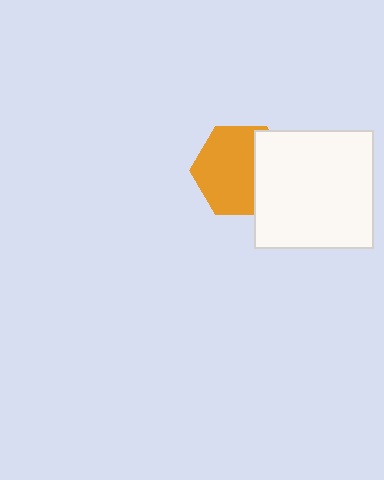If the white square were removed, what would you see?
You would see the complete orange hexagon.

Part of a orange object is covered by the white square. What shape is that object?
It is a hexagon.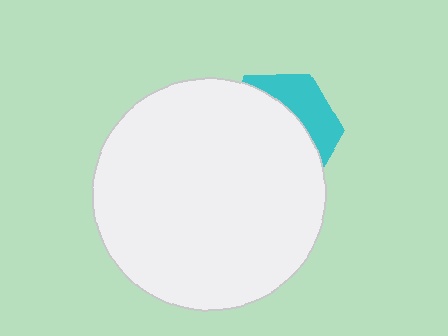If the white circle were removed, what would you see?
You would see the complete cyan hexagon.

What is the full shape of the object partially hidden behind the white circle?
The partially hidden object is a cyan hexagon.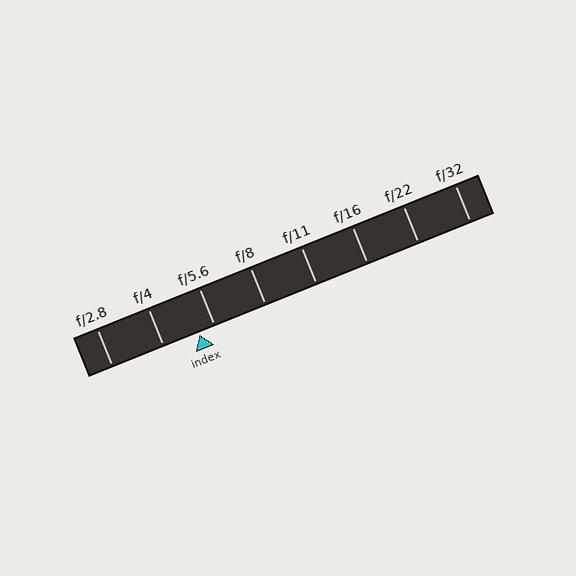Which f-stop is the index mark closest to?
The index mark is closest to f/5.6.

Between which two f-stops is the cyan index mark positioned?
The index mark is between f/4 and f/5.6.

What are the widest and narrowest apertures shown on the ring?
The widest aperture shown is f/2.8 and the narrowest is f/32.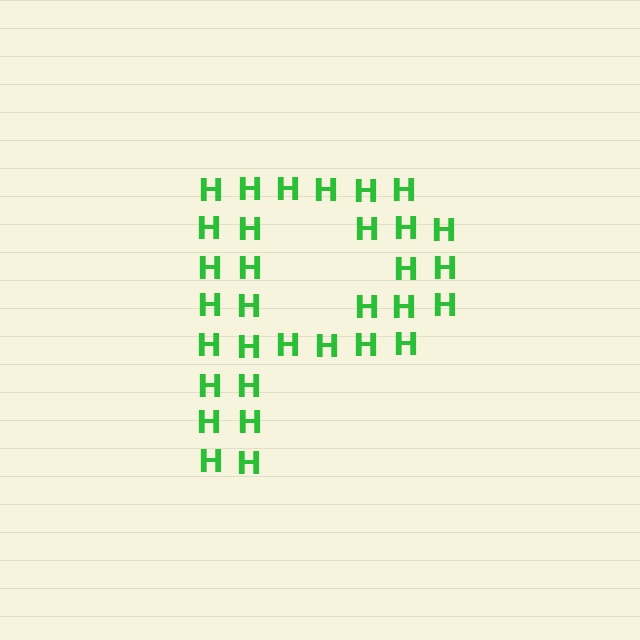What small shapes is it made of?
It is made of small letter H's.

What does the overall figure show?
The overall figure shows the letter P.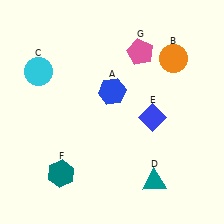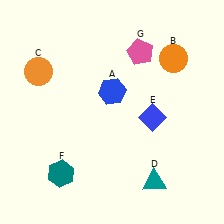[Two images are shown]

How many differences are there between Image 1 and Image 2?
There is 1 difference between the two images.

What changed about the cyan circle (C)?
In Image 1, C is cyan. In Image 2, it changed to orange.